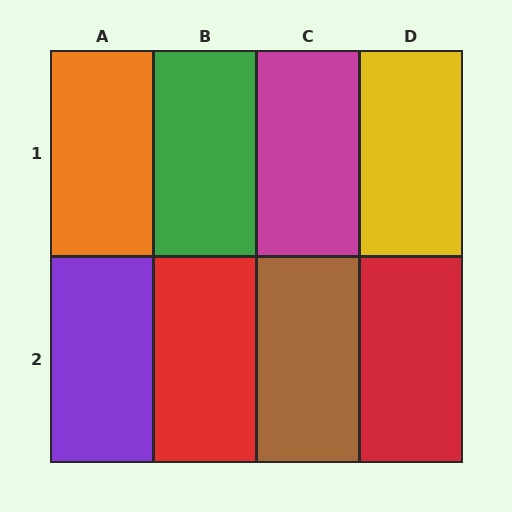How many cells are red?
2 cells are red.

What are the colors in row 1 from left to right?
Orange, green, magenta, yellow.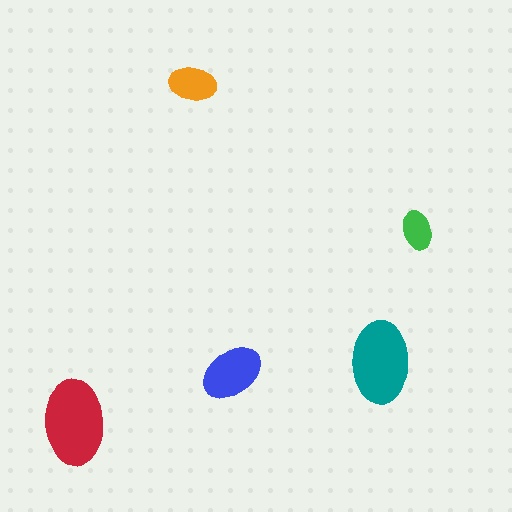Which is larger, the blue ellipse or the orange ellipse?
The blue one.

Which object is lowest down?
The red ellipse is bottommost.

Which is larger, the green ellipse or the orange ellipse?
The orange one.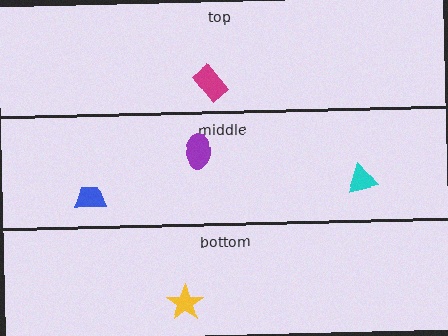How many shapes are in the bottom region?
1.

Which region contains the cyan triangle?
The middle region.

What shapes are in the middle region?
The purple ellipse, the cyan triangle, the blue trapezoid.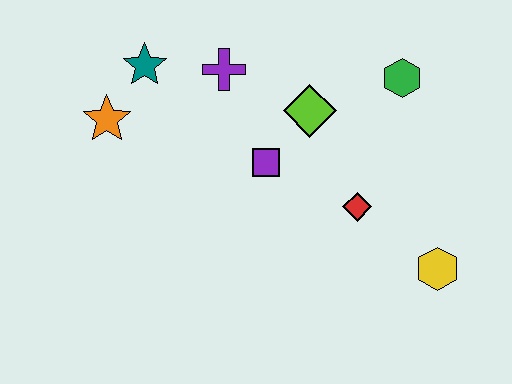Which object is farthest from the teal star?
The yellow hexagon is farthest from the teal star.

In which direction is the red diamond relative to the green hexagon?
The red diamond is below the green hexagon.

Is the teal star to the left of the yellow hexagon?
Yes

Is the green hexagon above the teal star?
No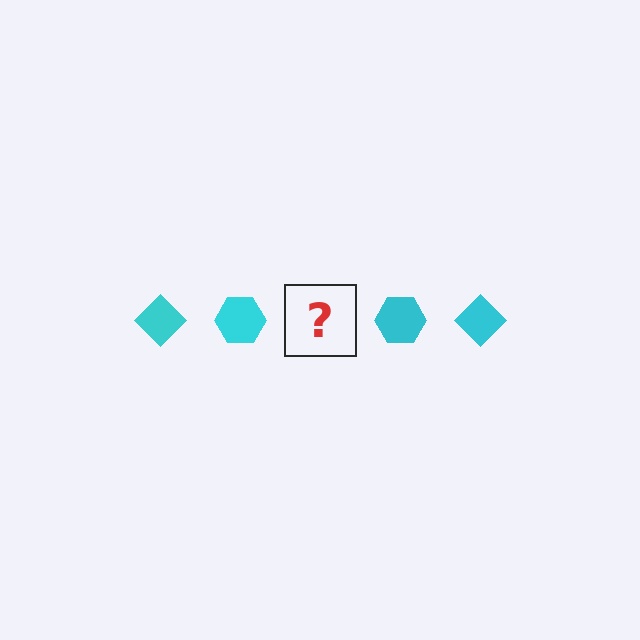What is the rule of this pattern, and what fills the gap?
The rule is that the pattern cycles through diamond, hexagon shapes in cyan. The gap should be filled with a cyan diamond.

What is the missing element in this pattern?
The missing element is a cyan diamond.